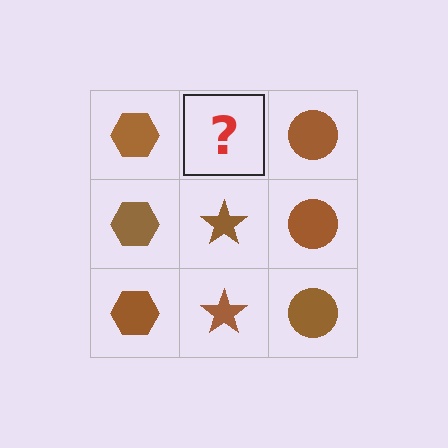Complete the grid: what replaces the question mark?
The question mark should be replaced with a brown star.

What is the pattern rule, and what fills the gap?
The rule is that each column has a consistent shape. The gap should be filled with a brown star.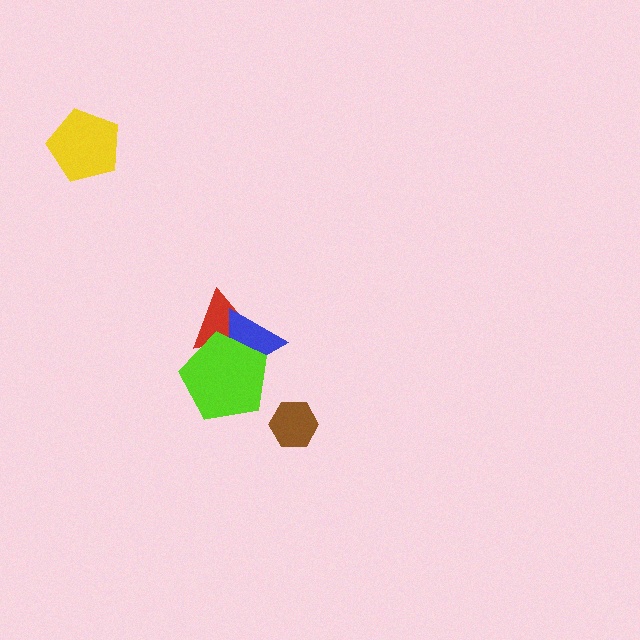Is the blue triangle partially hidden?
Yes, it is partially covered by another shape.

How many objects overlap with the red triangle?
2 objects overlap with the red triangle.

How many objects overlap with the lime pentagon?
2 objects overlap with the lime pentagon.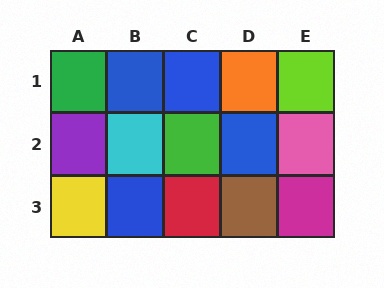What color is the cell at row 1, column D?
Orange.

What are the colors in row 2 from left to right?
Purple, cyan, green, blue, pink.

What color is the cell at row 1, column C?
Blue.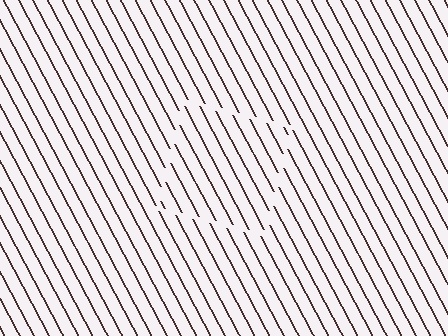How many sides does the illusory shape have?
4 sides — the line-ends trace a square.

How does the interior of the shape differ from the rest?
The interior of the shape contains the same grating, shifted by half a period — the contour is defined by the phase discontinuity where line-ends from the inner and outer gratings abut.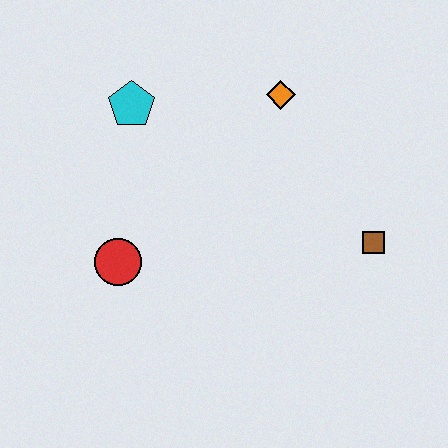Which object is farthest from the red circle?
The brown square is farthest from the red circle.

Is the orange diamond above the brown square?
Yes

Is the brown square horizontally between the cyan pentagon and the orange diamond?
No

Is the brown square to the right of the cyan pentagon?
Yes